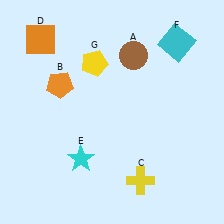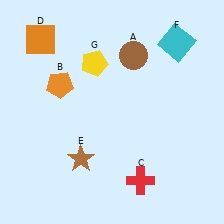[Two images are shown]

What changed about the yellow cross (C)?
In Image 1, C is yellow. In Image 2, it changed to red.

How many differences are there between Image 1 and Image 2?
There are 2 differences between the two images.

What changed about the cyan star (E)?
In Image 1, E is cyan. In Image 2, it changed to brown.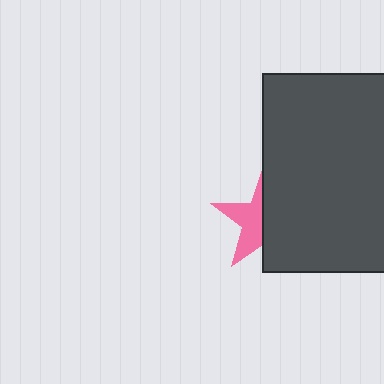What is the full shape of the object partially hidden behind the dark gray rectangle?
The partially hidden object is a pink star.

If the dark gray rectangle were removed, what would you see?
You would see the complete pink star.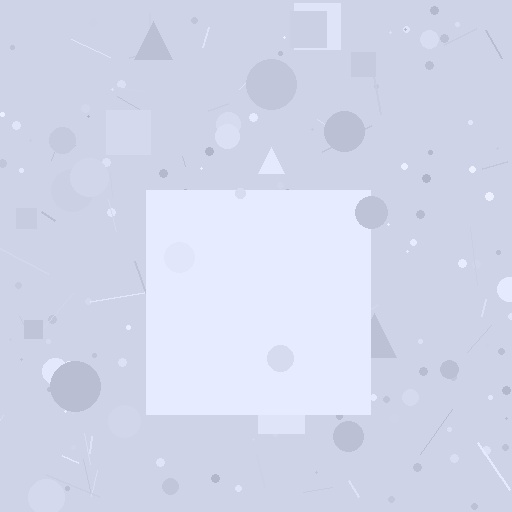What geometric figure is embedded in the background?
A square is embedded in the background.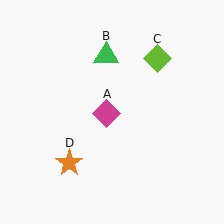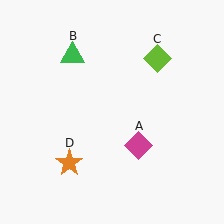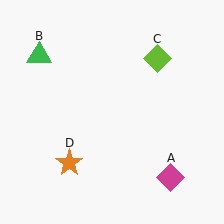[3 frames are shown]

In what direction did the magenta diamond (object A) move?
The magenta diamond (object A) moved down and to the right.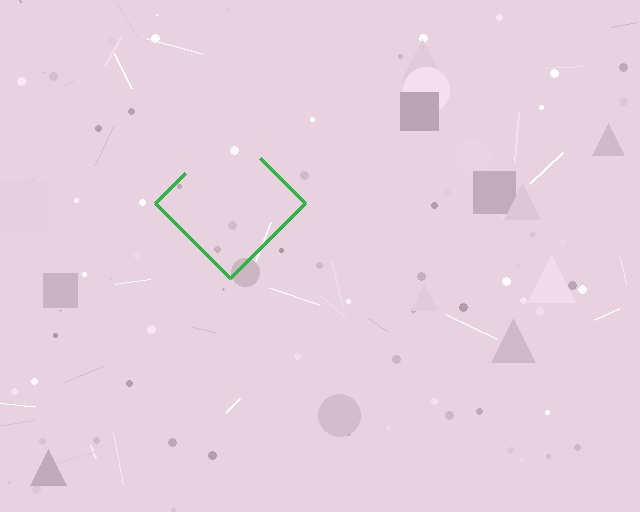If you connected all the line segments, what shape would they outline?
They would outline a diamond.